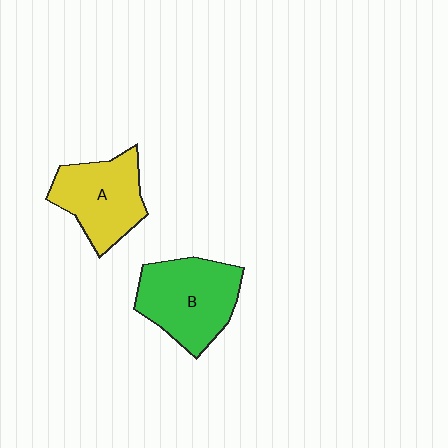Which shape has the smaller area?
Shape A (yellow).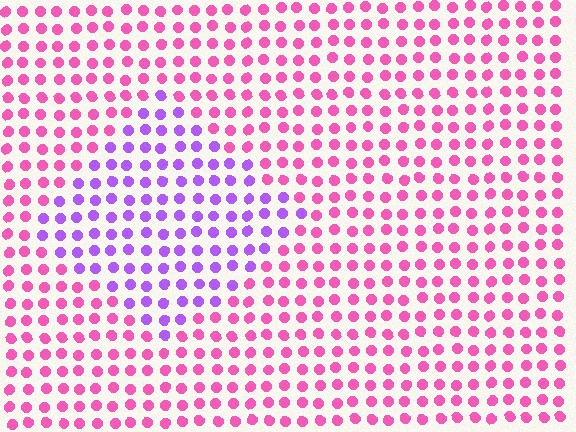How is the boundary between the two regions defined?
The boundary is defined purely by a slight shift in hue (about 49 degrees). Spacing, size, and orientation are identical on both sides.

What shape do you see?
I see a diamond.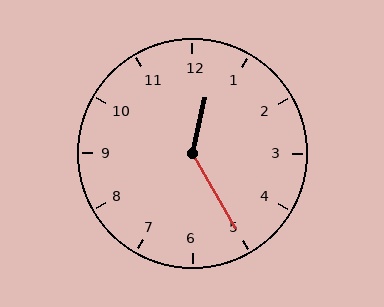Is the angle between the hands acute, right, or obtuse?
It is obtuse.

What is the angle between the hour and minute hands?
Approximately 138 degrees.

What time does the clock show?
12:25.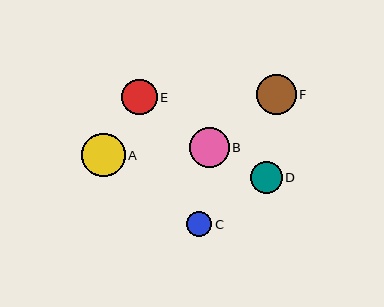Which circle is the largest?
Circle A is the largest with a size of approximately 44 pixels.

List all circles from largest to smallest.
From largest to smallest: A, F, B, E, D, C.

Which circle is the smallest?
Circle C is the smallest with a size of approximately 25 pixels.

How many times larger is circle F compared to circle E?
Circle F is approximately 1.1 times the size of circle E.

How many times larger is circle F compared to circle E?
Circle F is approximately 1.1 times the size of circle E.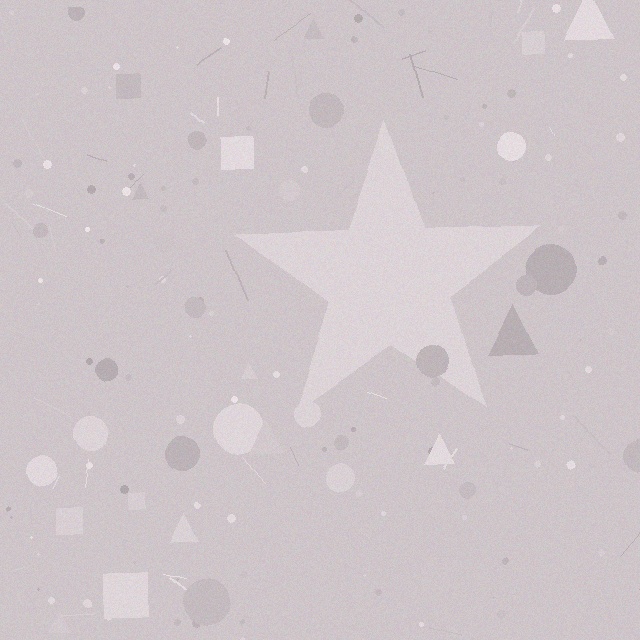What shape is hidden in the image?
A star is hidden in the image.